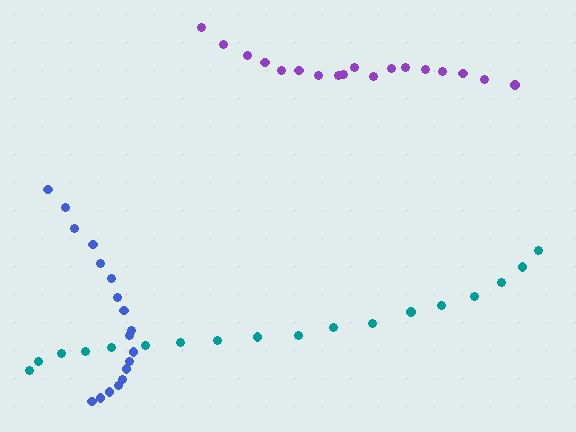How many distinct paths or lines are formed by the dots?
There are 3 distinct paths.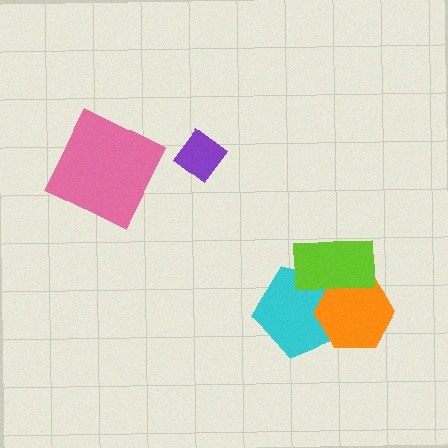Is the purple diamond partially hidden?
No, no other shape covers it.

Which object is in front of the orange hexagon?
The lime rectangle is in front of the orange hexagon.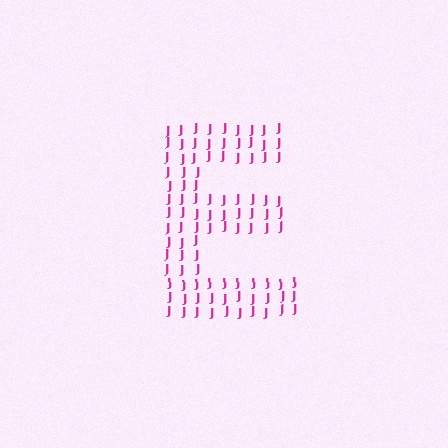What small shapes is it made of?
It is made of small letter J's.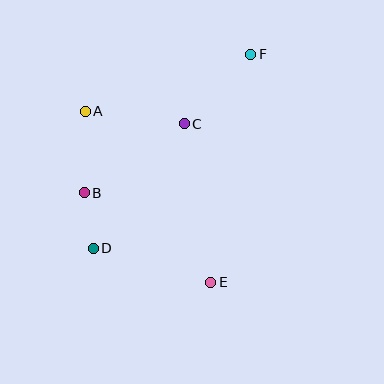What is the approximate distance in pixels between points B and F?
The distance between B and F is approximately 217 pixels.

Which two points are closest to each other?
Points B and D are closest to each other.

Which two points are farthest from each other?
Points D and F are farthest from each other.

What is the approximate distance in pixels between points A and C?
The distance between A and C is approximately 100 pixels.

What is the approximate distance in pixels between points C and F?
The distance between C and F is approximately 96 pixels.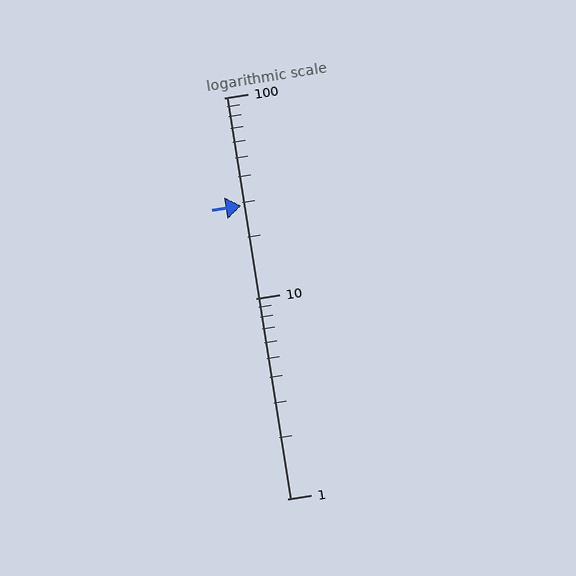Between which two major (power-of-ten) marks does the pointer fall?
The pointer is between 10 and 100.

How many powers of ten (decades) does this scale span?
The scale spans 2 decades, from 1 to 100.